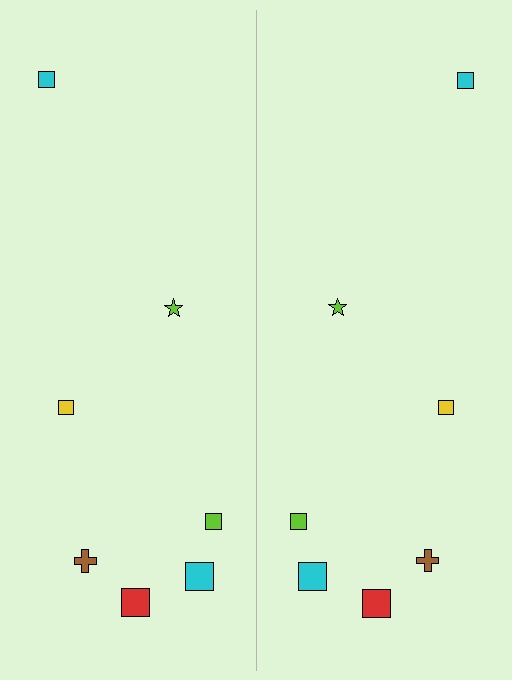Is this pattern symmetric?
Yes, this pattern has bilateral (reflection) symmetry.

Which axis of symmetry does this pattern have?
The pattern has a vertical axis of symmetry running through the center of the image.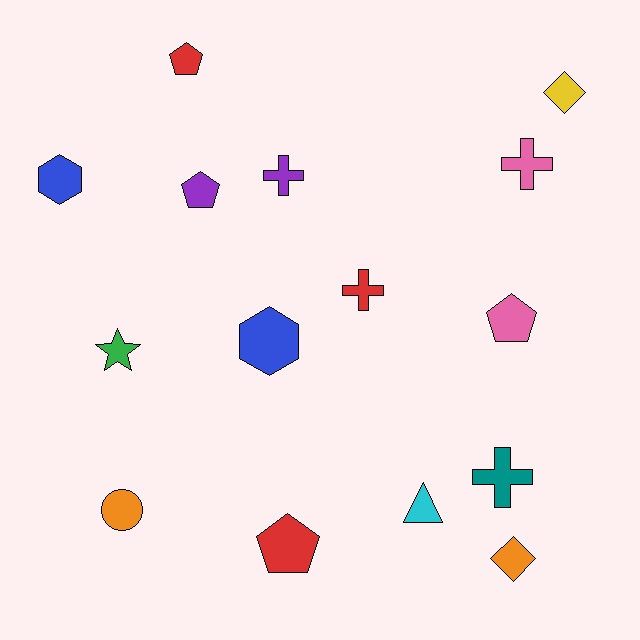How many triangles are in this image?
There is 1 triangle.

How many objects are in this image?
There are 15 objects.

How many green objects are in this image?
There is 1 green object.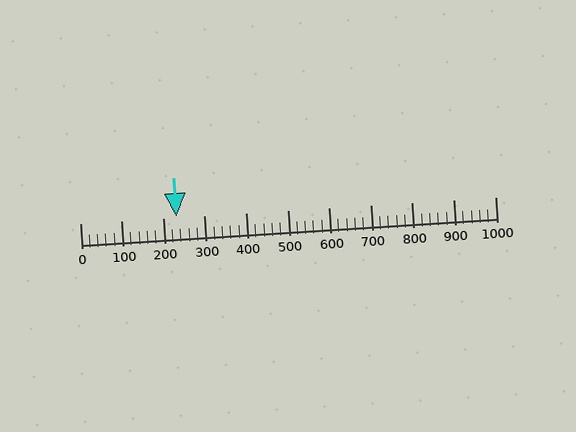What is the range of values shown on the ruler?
The ruler shows values from 0 to 1000.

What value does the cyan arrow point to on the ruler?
The cyan arrow points to approximately 231.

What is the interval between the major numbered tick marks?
The major tick marks are spaced 100 units apart.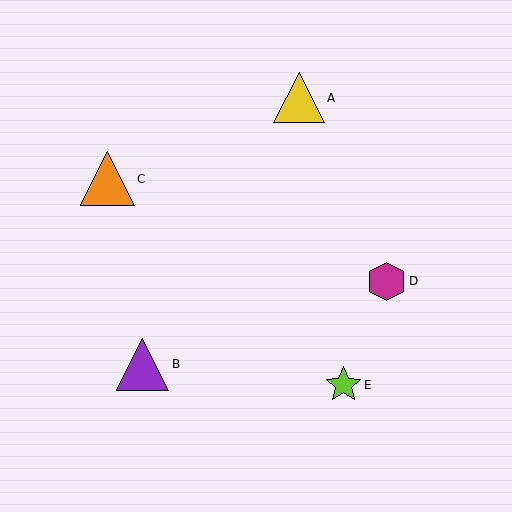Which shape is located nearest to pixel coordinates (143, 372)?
The purple triangle (labeled B) at (143, 364) is nearest to that location.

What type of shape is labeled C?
Shape C is an orange triangle.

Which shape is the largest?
The orange triangle (labeled C) is the largest.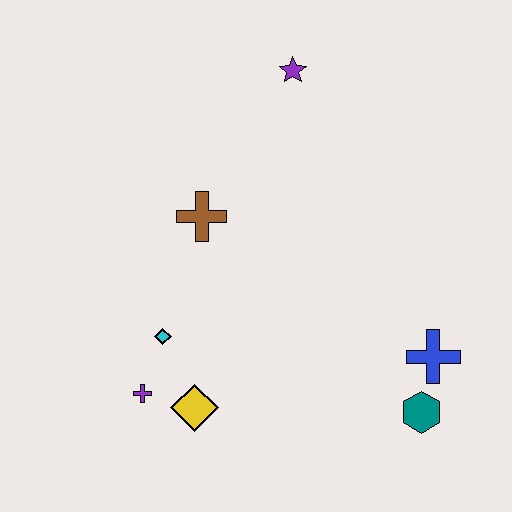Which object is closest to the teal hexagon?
The blue cross is closest to the teal hexagon.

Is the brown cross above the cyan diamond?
Yes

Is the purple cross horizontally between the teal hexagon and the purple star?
No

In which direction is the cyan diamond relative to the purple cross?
The cyan diamond is above the purple cross.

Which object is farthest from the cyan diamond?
The purple star is farthest from the cyan diamond.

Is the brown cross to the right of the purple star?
No